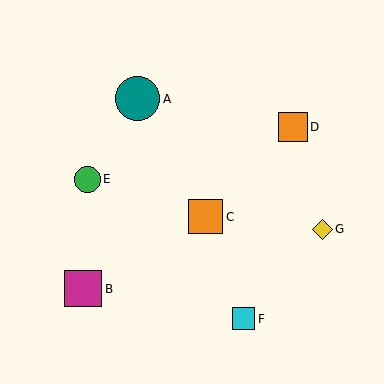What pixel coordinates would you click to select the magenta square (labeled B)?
Click at (83, 289) to select the magenta square B.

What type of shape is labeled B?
Shape B is a magenta square.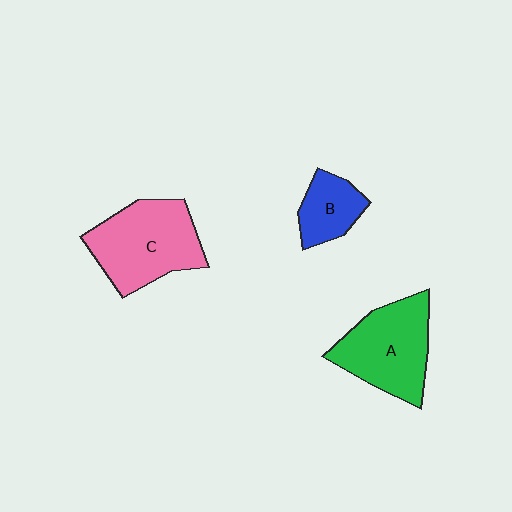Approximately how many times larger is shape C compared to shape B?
Approximately 2.1 times.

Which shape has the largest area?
Shape C (pink).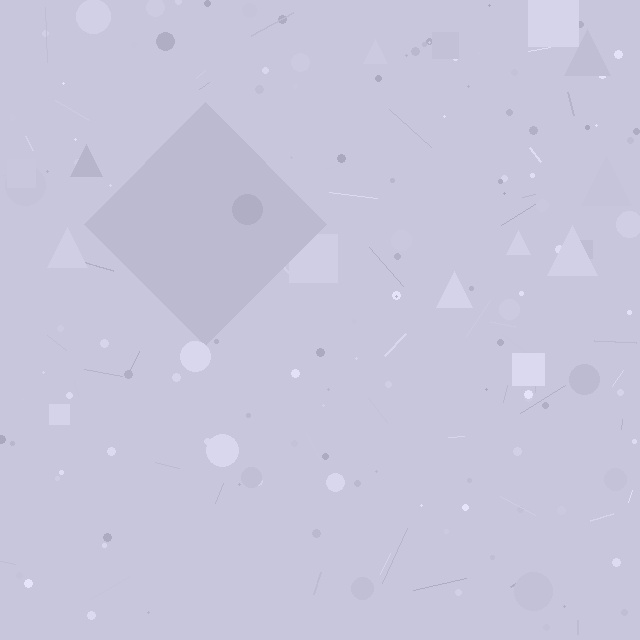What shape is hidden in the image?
A diamond is hidden in the image.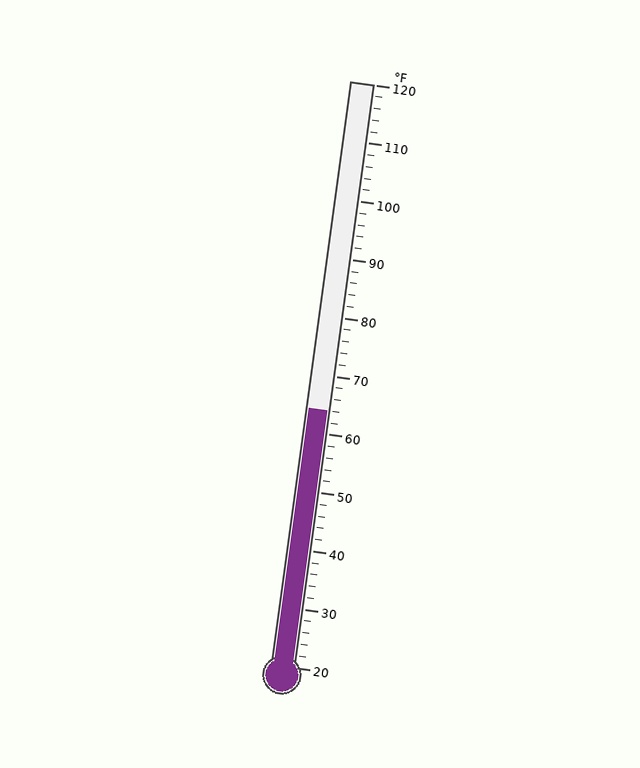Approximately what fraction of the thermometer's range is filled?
The thermometer is filled to approximately 45% of its range.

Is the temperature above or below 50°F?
The temperature is above 50°F.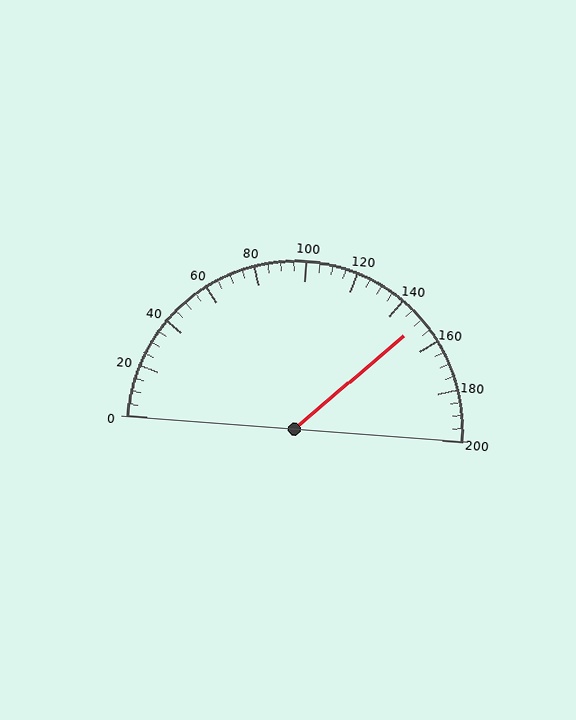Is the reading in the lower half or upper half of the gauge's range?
The reading is in the upper half of the range (0 to 200).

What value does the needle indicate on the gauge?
The needle indicates approximately 150.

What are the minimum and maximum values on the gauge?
The gauge ranges from 0 to 200.